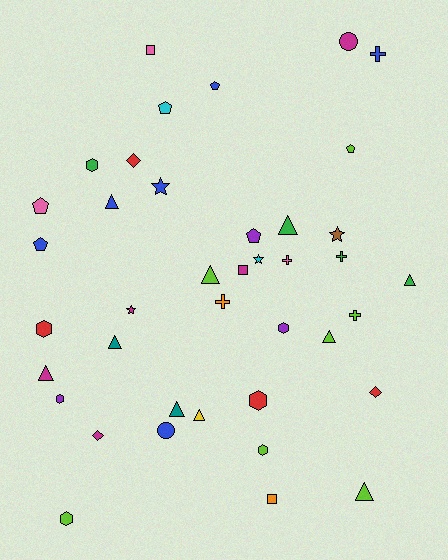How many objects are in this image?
There are 40 objects.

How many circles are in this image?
There are 2 circles.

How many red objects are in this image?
There are 4 red objects.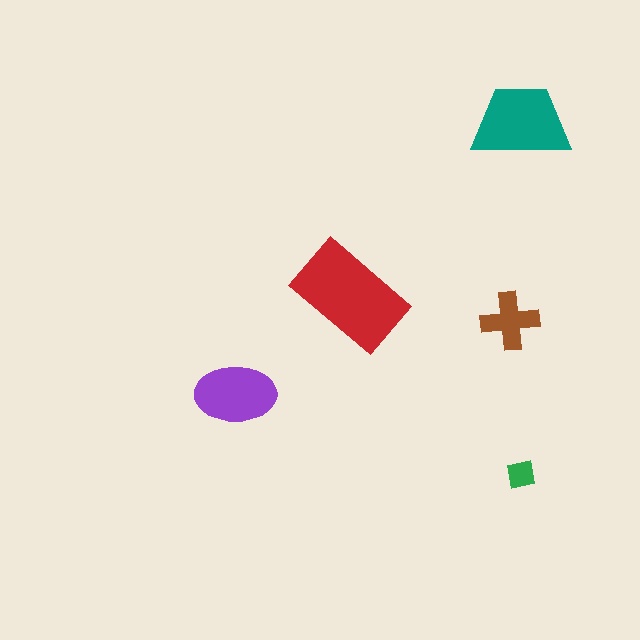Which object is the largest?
The red rectangle.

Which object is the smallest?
The green square.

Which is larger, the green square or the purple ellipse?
The purple ellipse.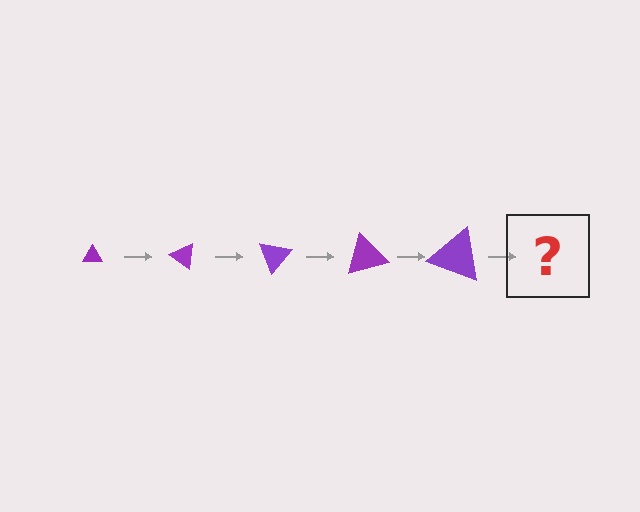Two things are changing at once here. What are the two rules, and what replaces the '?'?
The two rules are that the triangle grows larger each step and it rotates 35 degrees each step. The '?' should be a triangle, larger than the previous one and rotated 175 degrees from the start.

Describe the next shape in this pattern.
It should be a triangle, larger than the previous one and rotated 175 degrees from the start.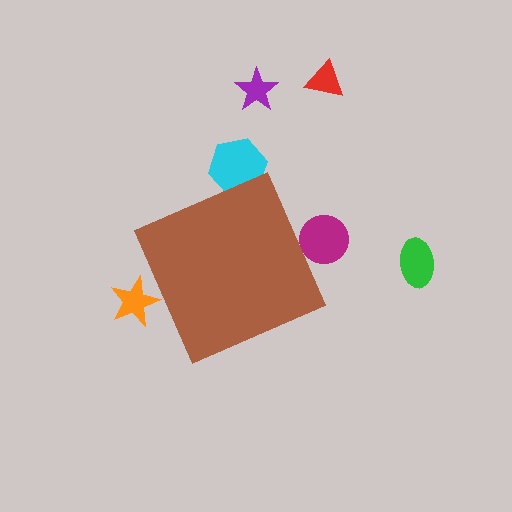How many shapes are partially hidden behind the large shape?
3 shapes are partially hidden.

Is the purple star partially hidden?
No, the purple star is fully visible.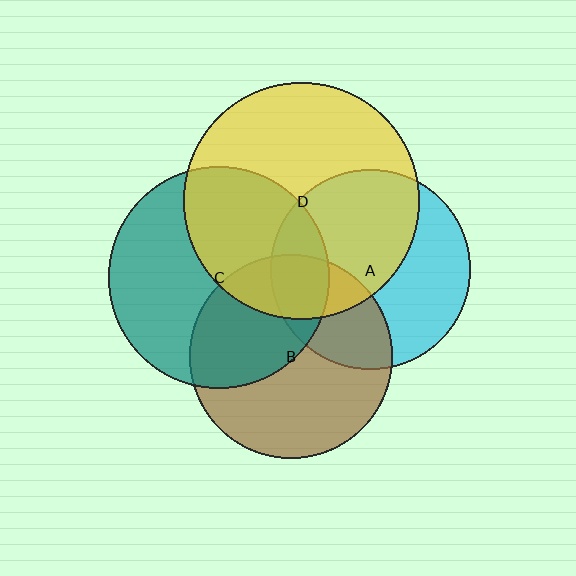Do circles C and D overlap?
Yes.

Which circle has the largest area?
Circle D (yellow).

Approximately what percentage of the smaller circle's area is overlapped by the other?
Approximately 45%.